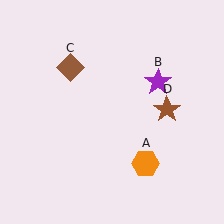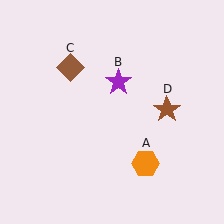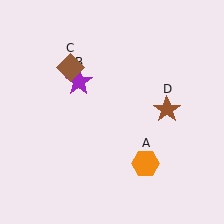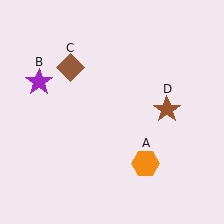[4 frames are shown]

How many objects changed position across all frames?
1 object changed position: purple star (object B).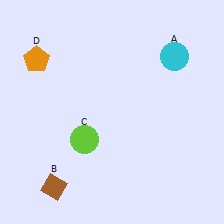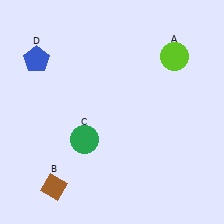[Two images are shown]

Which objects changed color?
A changed from cyan to lime. C changed from lime to green. D changed from orange to blue.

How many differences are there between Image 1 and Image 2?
There are 3 differences between the two images.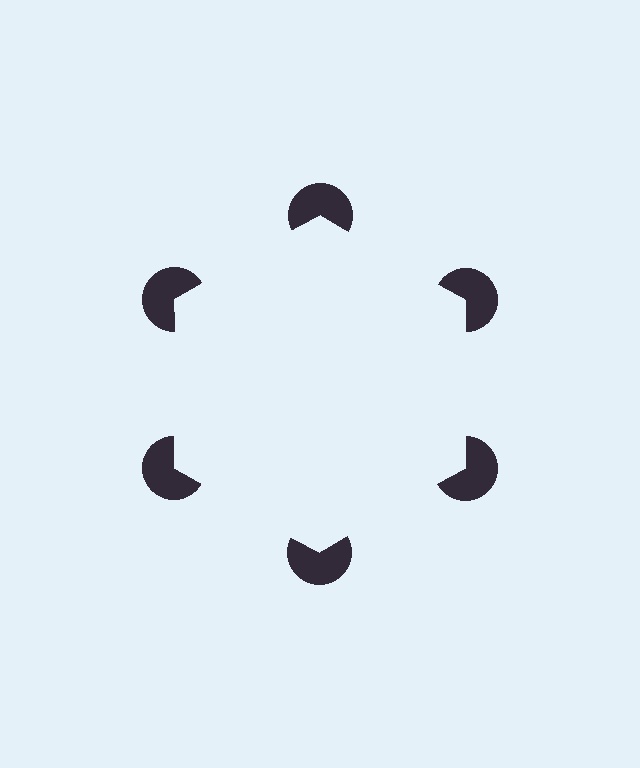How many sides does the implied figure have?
6 sides.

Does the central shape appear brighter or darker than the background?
It typically appears slightly brighter than the background, even though no actual brightness change is drawn.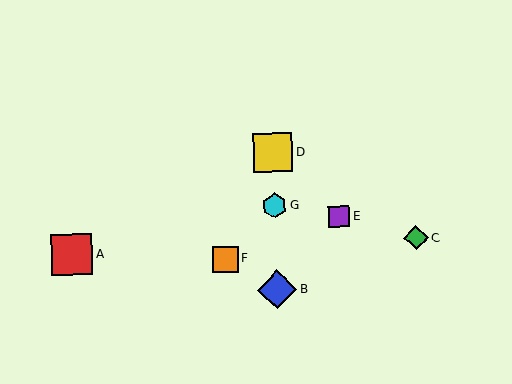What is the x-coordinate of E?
Object E is at x≈339.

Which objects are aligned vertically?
Objects B, D, G are aligned vertically.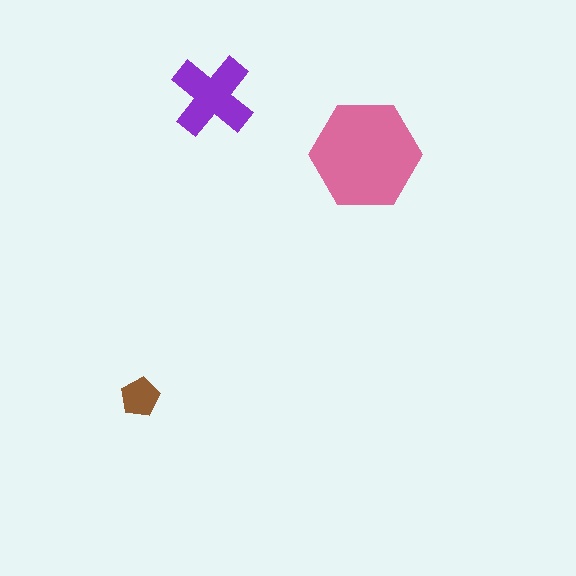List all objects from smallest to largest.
The brown pentagon, the purple cross, the pink hexagon.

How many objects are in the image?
There are 3 objects in the image.